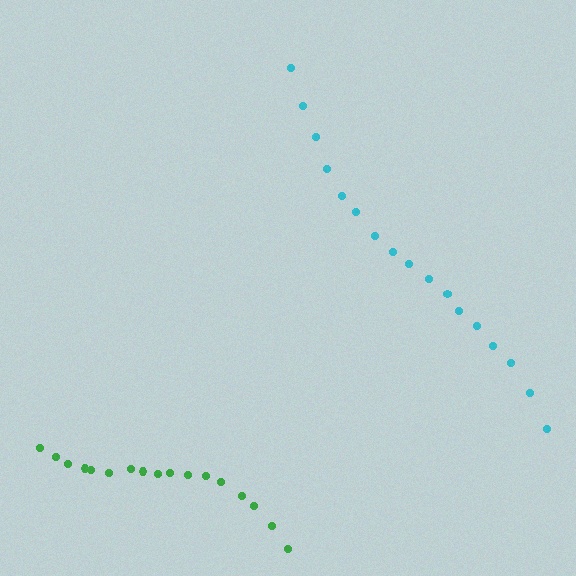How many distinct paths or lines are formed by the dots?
There are 2 distinct paths.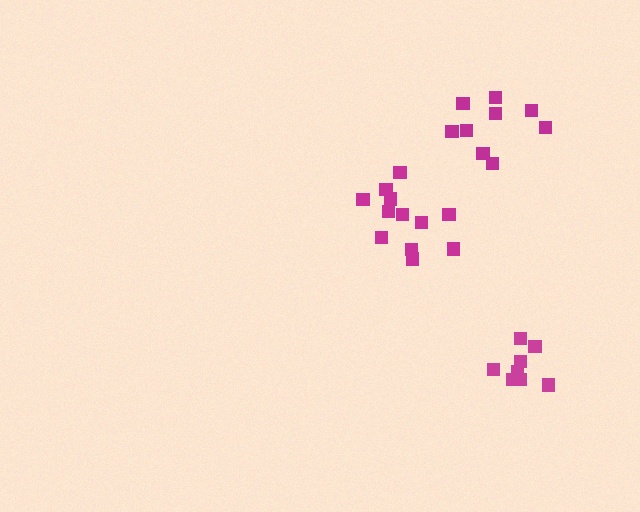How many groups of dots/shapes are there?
There are 3 groups.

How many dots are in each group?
Group 1: 12 dots, Group 2: 8 dots, Group 3: 9 dots (29 total).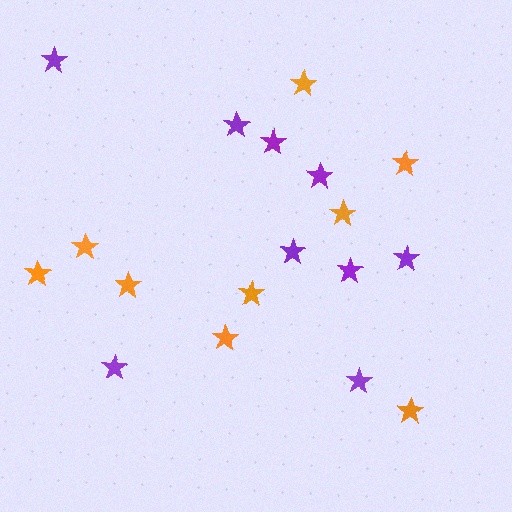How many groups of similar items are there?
There are 2 groups: one group of orange stars (9) and one group of purple stars (9).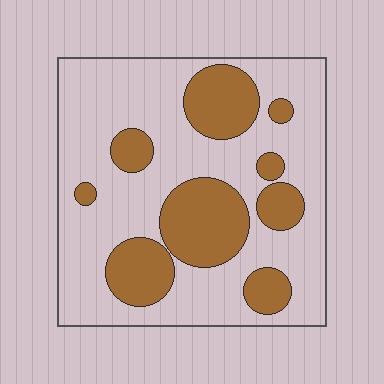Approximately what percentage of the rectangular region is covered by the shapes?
Approximately 30%.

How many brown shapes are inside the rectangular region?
9.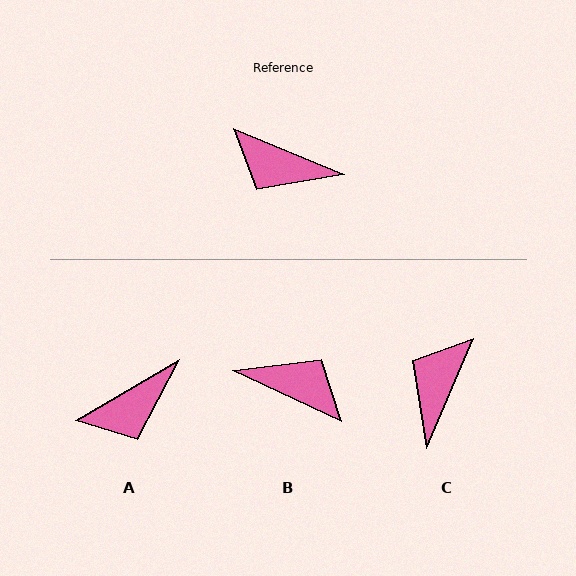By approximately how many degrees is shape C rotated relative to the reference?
Approximately 91 degrees clockwise.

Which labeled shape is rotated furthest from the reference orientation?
B, about 178 degrees away.